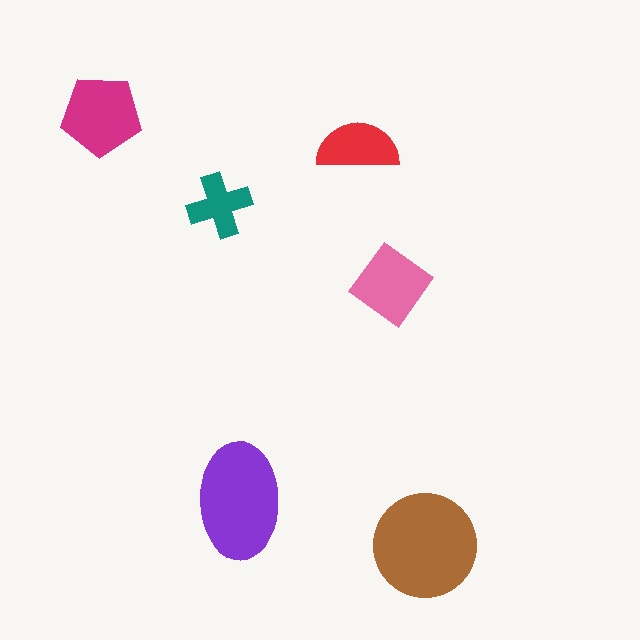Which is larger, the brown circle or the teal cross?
The brown circle.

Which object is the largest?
The brown circle.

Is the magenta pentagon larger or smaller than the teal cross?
Larger.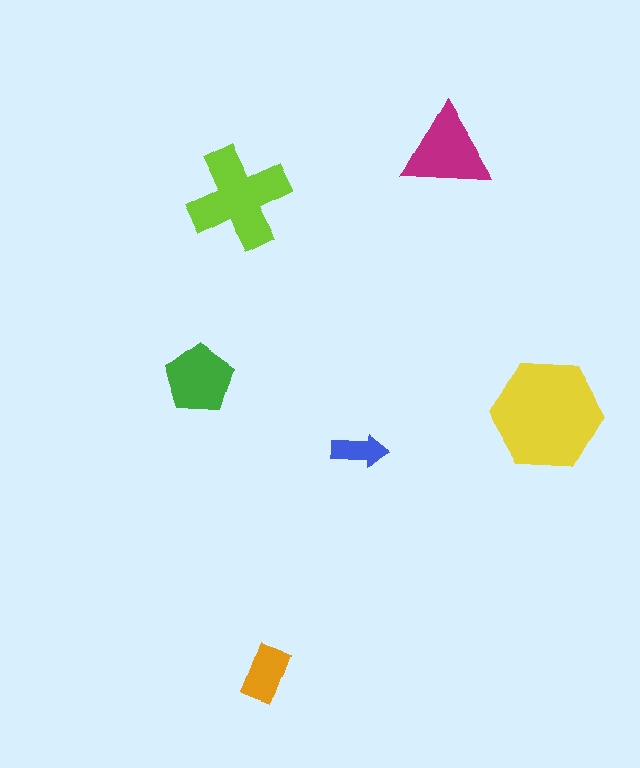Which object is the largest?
The yellow hexagon.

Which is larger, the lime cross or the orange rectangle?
The lime cross.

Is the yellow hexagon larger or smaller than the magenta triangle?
Larger.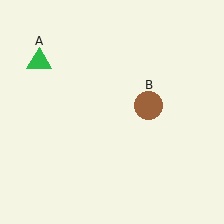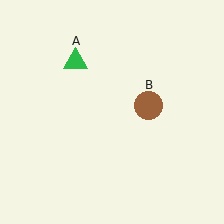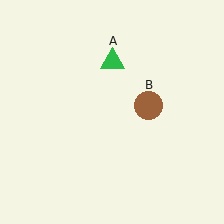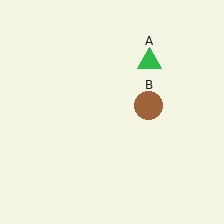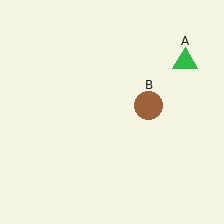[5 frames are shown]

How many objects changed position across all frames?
1 object changed position: green triangle (object A).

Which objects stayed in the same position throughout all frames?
Brown circle (object B) remained stationary.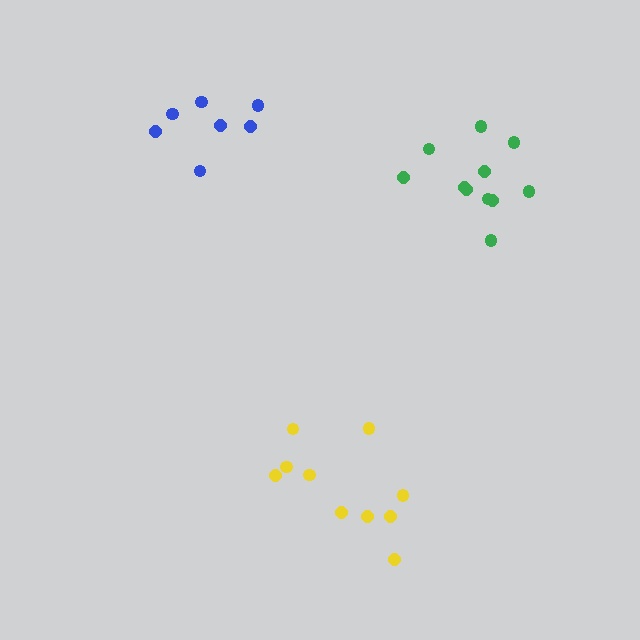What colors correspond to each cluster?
The clusters are colored: green, blue, yellow.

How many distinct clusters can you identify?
There are 3 distinct clusters.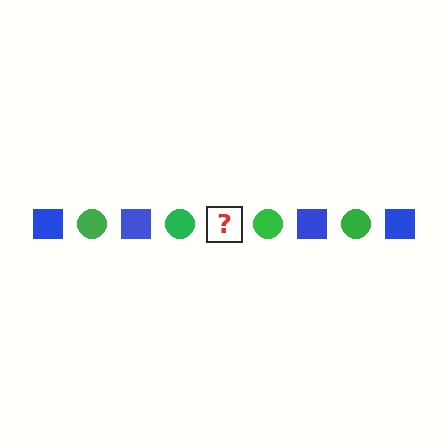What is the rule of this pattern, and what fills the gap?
The rule is that the pattern alternates between blue square and green circle. The gap should be filled with a blue square.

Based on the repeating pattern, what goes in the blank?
The blank should be a blue square.